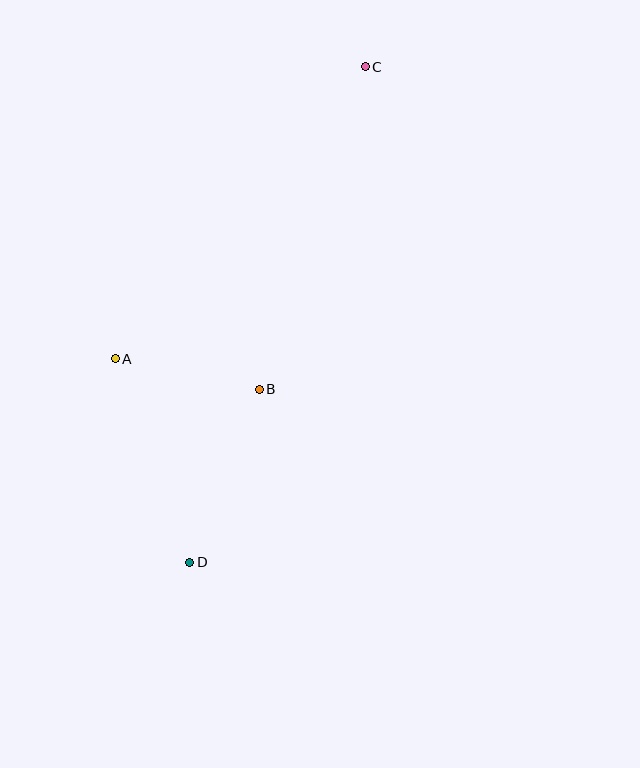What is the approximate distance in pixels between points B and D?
The distance between B and D is approximately 187 pixels.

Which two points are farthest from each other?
Points C and D are farthest from each other.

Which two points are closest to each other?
Points A and B are closest to each other.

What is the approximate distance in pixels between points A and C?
The distance between A and C is approximately 384 pixels.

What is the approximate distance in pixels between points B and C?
The distance between B and C is approximately 339 pixels.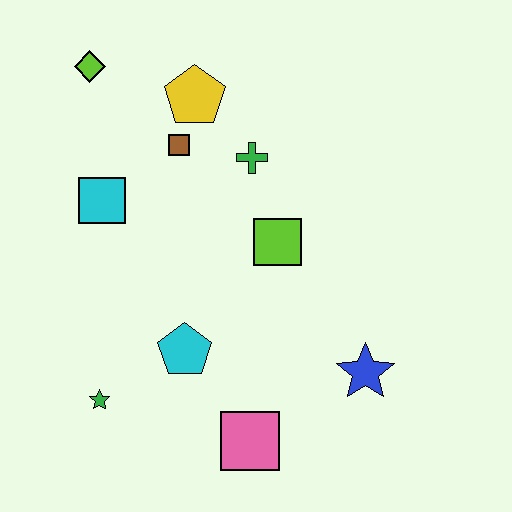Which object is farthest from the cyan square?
The blue star is farthest from the cyan square.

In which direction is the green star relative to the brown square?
The green star is below the brown square.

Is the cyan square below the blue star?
No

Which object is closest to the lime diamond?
The yellow pentagon is closest to the lime diamond.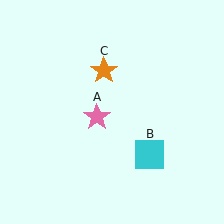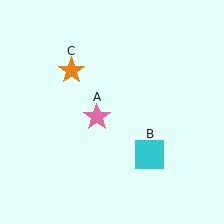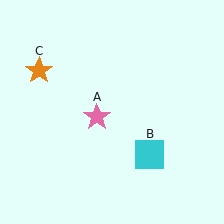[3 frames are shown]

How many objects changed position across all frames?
1 object changed position: orange star (object C).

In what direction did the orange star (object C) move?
The orange star (object C) moved left.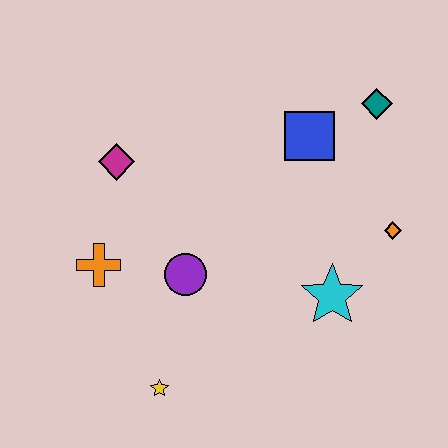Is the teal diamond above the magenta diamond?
Yes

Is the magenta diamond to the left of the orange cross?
No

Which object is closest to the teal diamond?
The blue square is closest to the teal diamond.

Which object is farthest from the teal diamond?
The yellow star is farthest from the teal diamond.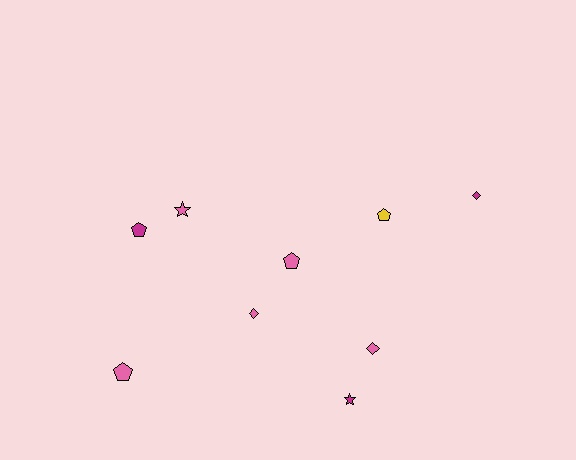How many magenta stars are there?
There is 1 magenta star.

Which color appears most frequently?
Pink, with 5 objects.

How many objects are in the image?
There are 9 objects.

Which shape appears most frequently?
Pentagon, with 4 objects.